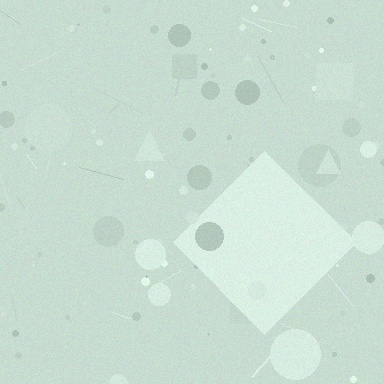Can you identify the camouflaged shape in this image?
The camouflaged shape is a diamond.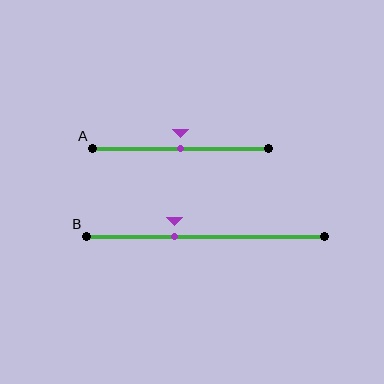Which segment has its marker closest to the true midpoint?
Segment A has its marker closest to the true midpoint.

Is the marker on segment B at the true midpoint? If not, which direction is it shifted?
No, the marker on segment B is shifted to the left by about 13% of the segment length.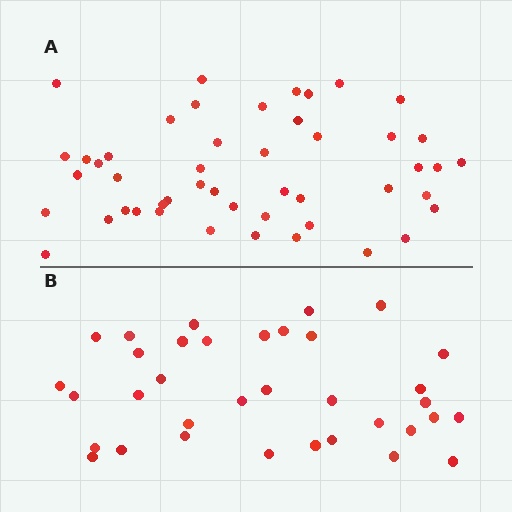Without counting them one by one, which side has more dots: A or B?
Region A (the top region) has more dots.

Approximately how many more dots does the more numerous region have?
Region A has approximately 15 more dots than region B.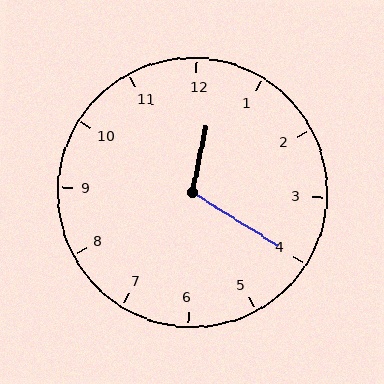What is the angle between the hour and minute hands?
Approximately 110 degrees.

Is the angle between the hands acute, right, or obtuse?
It is obtuse.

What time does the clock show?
12:20.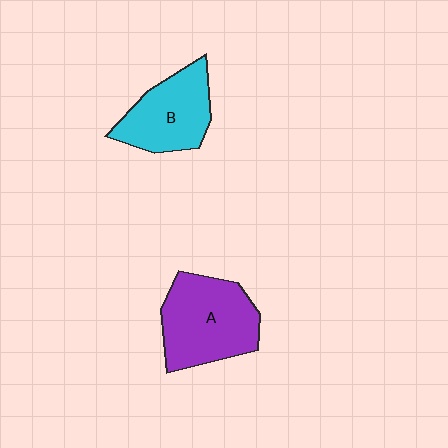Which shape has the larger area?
Shape A (purple).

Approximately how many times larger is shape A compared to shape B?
Approximately 1.2 times.